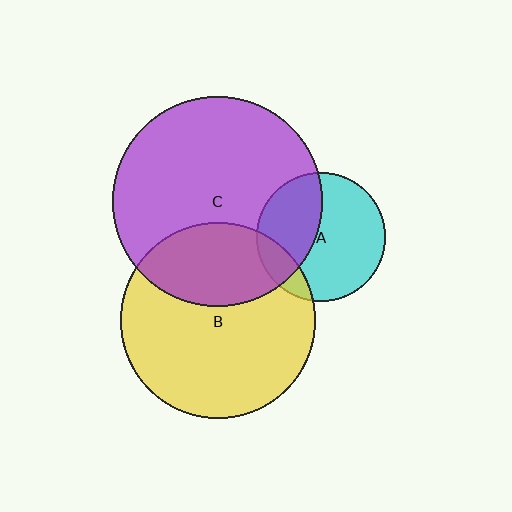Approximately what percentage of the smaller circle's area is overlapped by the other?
Approximately 40%.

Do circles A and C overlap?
Yes.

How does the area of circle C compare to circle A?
Approximately 2.7 times.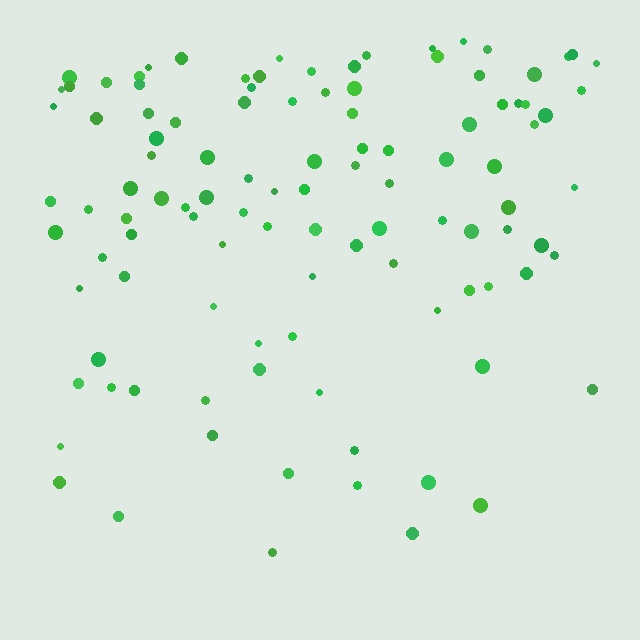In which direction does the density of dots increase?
From bottom to top, with the top side densest.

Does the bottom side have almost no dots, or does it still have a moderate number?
Still a moderate number, just noticeably fewer than the top.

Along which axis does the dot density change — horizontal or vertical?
Vertical.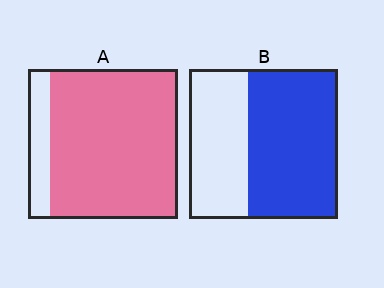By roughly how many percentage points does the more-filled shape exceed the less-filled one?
By roughly 25 percentage points (A over B).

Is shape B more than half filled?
Yes.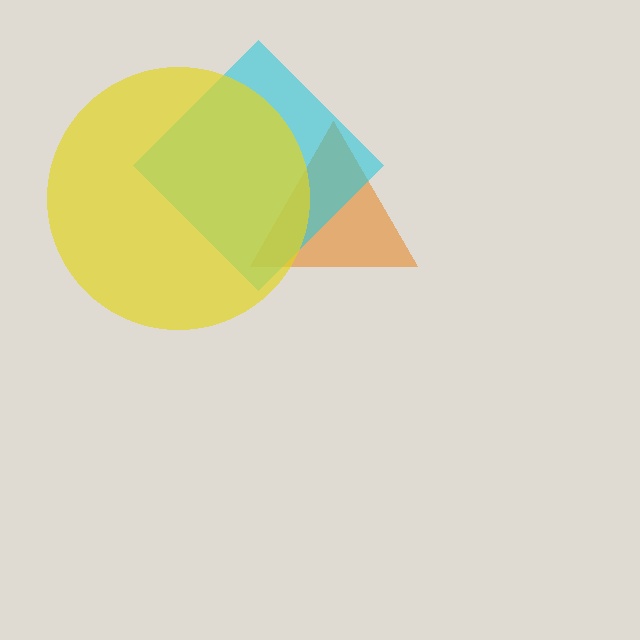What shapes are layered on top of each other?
The layered shapes are: an orange triangle, a cyan diamond, a yellow circle.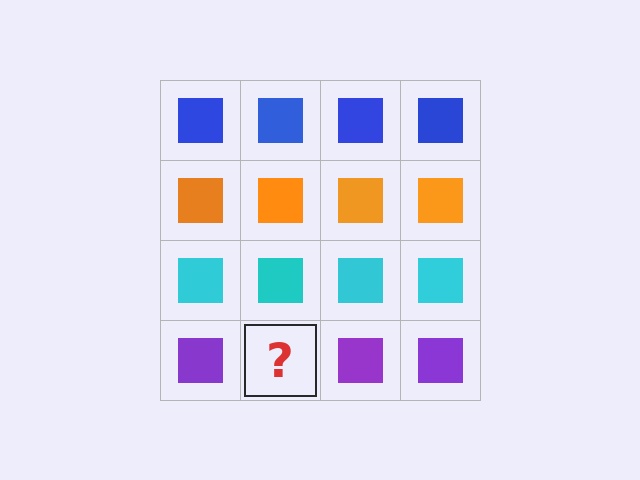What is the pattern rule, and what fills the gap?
The rule is that each row has a consistent color. The gap should be filled with a purple square.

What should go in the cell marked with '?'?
The missing cell should contain a purple square.